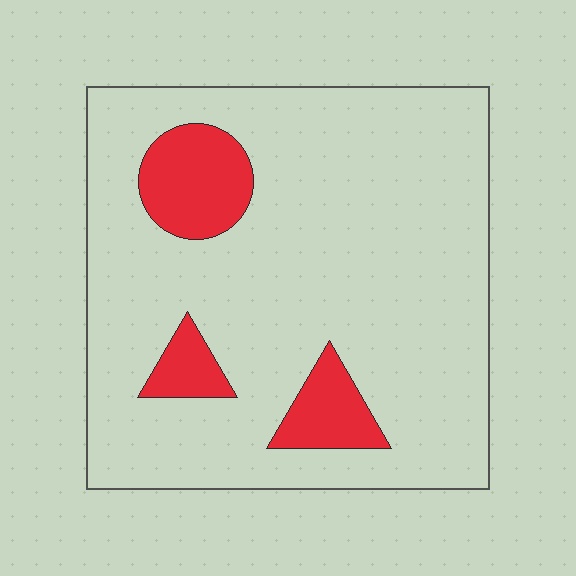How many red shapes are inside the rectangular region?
3.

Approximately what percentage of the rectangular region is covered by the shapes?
Approximately 15%.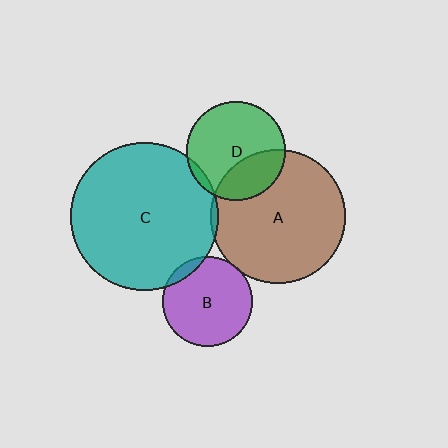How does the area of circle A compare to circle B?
Approximately 2.2 times.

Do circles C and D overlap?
Yes.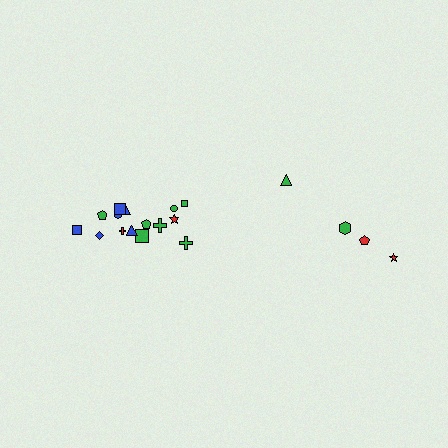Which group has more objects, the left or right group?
The left group.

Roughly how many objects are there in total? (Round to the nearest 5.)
Roughly 20 objects in total.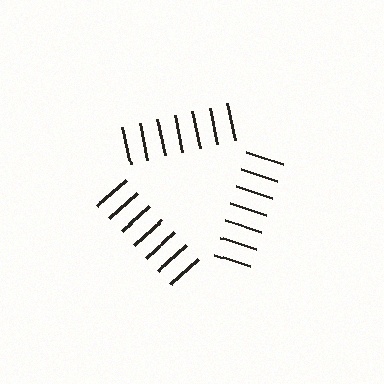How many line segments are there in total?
21 — 7 along each of the 3 edges.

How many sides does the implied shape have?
3 sides — the line-ends trace a triangle.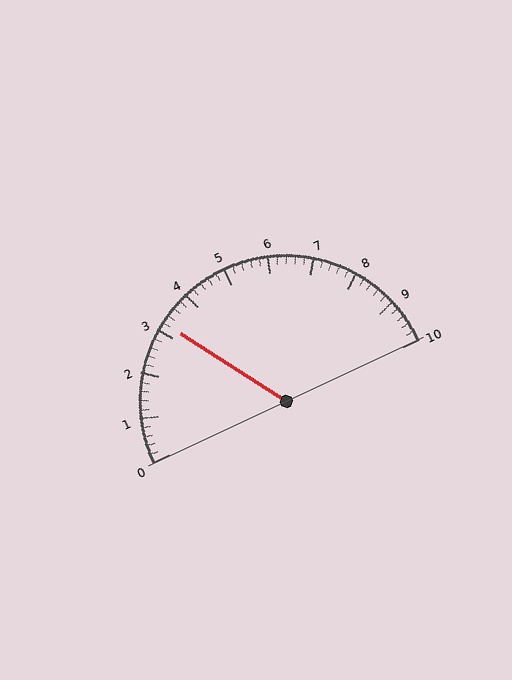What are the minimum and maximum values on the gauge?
The gauge ranges from 0 to 10.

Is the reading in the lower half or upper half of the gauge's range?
The reading is in the lower half of the range (0 to 10).